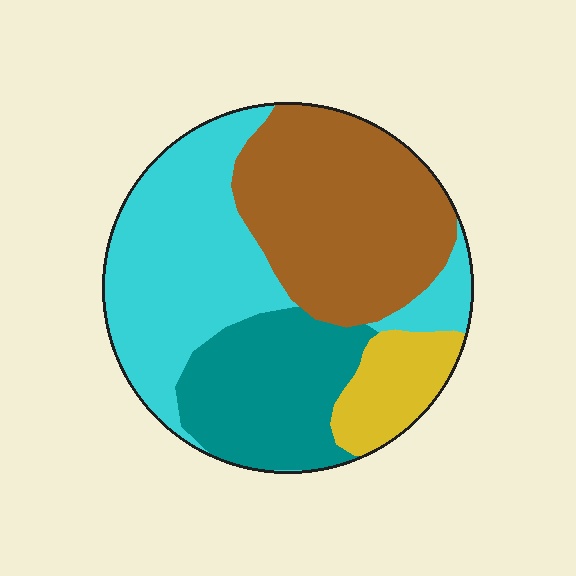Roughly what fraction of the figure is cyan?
Cyan takes up about one third (1/3) of the figure.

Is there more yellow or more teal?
Teal.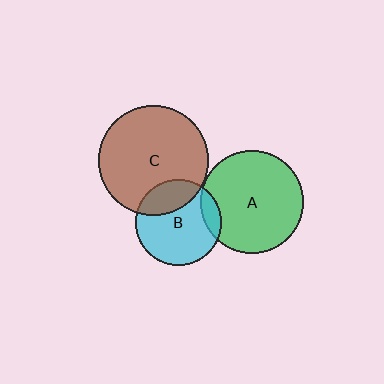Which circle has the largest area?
Circle C (brown).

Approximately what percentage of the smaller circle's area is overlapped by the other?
Approximately 25%.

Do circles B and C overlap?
Yes.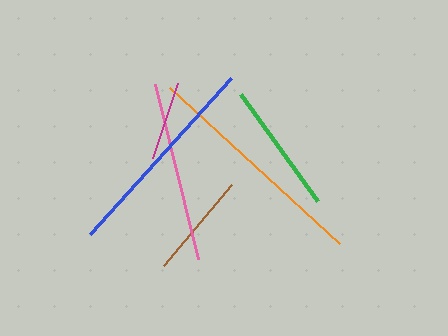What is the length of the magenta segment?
The magenta segment is approximately 79 pixels long.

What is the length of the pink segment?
The pink segment is approximately 180 pixels long.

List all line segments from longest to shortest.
From longest to shortest: orange, blue, pink, green, brown, magenta.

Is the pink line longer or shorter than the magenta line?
The pink line is longer than the magenta line.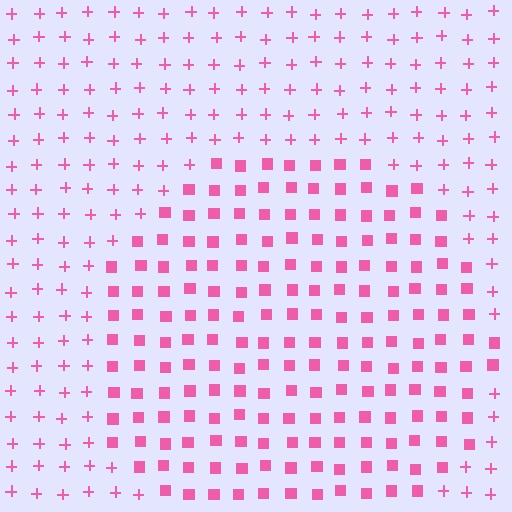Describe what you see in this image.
The image is filled with small pink elements arranged in a uniform grid. A circle-shaped region contains squares, while the surrounding area contains plus signs. The boundary is defined purely by the change in element shape.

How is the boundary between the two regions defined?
The boundary is defined by a change in element shape: squares inside vs. plus signs outside. All elements share the same color and spacing.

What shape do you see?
I see a circle.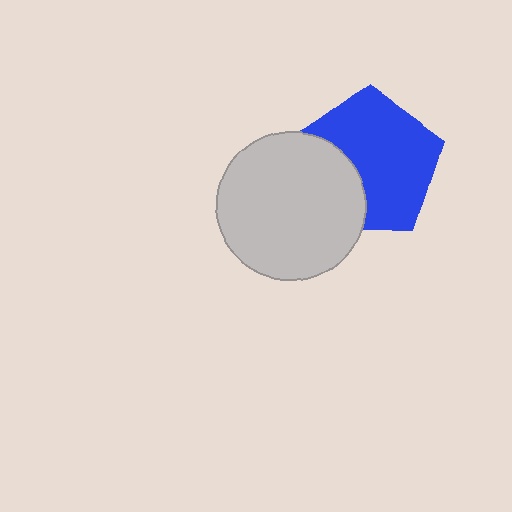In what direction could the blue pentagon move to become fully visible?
The blue pentagon could move right. That would shift it out from behind the light gray circle entirely.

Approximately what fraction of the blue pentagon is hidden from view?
Roughly 31% of the blue pentagon is hidden behind the light gray circle.